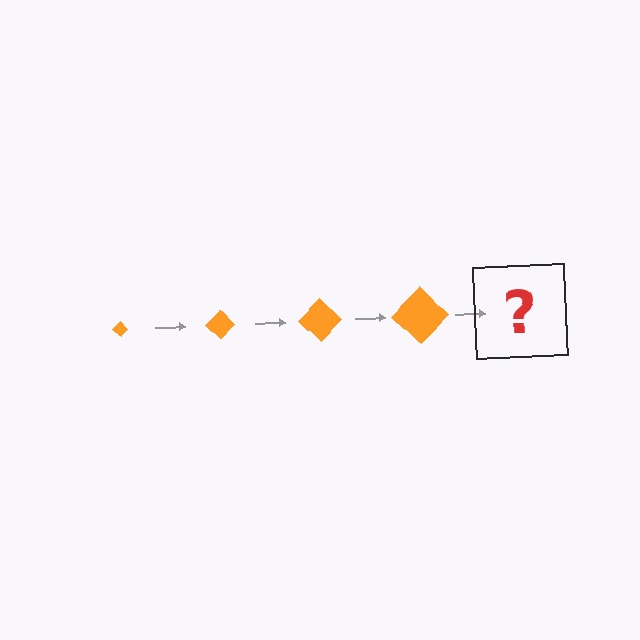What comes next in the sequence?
The next element should be an orange diamond, larger than the previous one.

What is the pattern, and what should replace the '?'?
The pattern is that the diamond gets progressively larger each step. The '?' should be an orange diamond, larger than the previous one.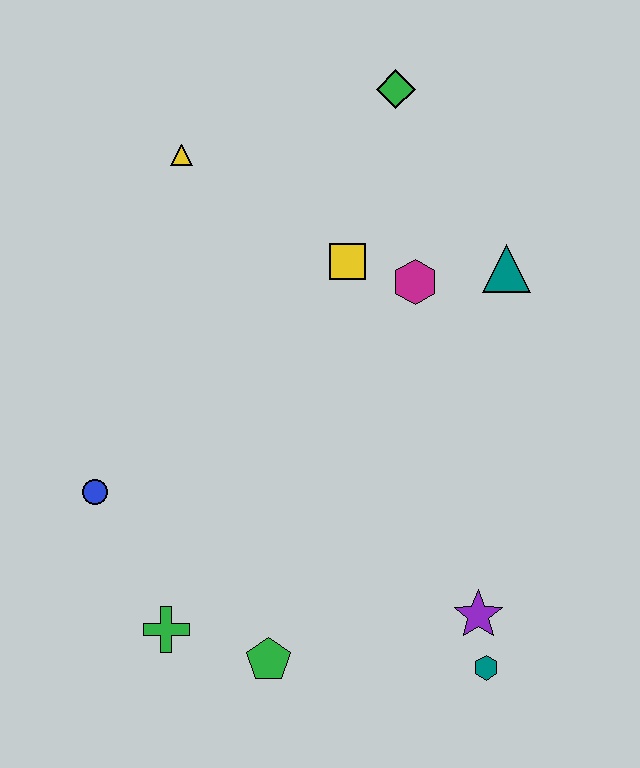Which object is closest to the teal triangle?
The magenta hexagon is closest to the teal triangle.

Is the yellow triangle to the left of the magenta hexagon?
Yes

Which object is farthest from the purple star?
The yellow triangle is farthest from the purple star.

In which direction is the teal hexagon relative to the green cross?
The teal hexagon is to the right of the green cross.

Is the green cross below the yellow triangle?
Yes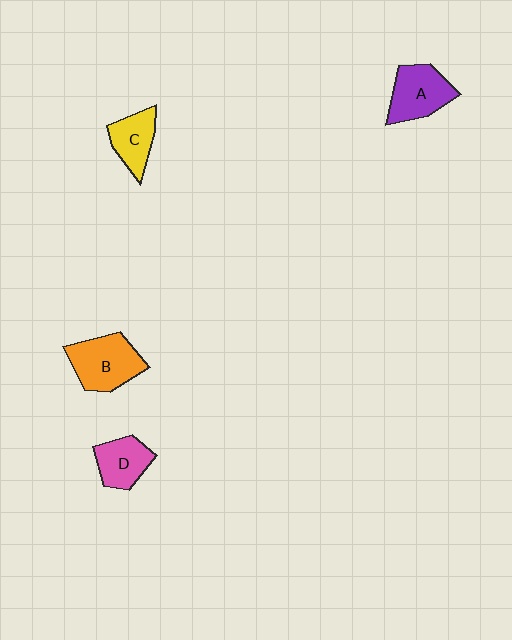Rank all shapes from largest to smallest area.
From largest to smallest: B (orange), A (purple), D (pink), C (yellow).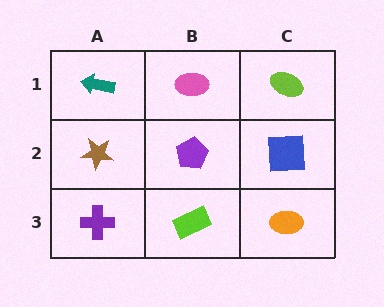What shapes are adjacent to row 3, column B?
A purple pentagon (row 2, column B), a purple cross (row 3, column A), an orange ellipse (row 3, column C).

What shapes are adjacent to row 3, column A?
A brown star (row 2, column A), a lime rectangle (row 3, column B).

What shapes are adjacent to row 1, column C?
A blue square (row 2, column C), a pink ellipse (row 1, column B).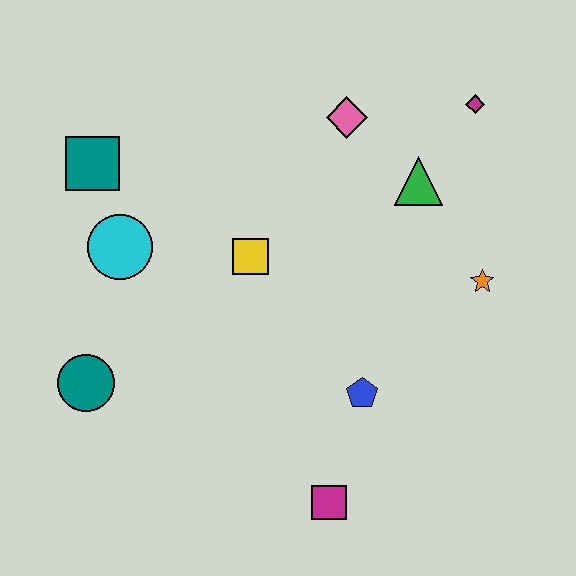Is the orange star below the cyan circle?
Yes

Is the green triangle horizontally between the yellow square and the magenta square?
No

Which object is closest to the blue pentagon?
The magenta square is closest to the blue pentagon.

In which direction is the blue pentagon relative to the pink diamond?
The blue pentagon is below the pink diamond.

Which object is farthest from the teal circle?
The magenta diamond is farthest from the teal circle.